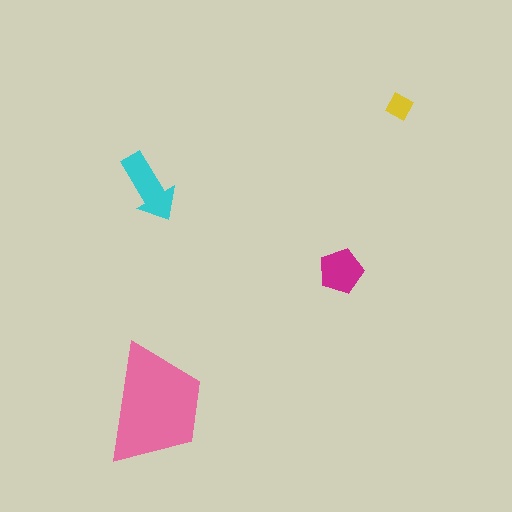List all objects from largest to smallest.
The pink trapezoid, the cyan arrow, the magenta pentagon, the yellow diamond.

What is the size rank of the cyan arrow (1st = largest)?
2nd.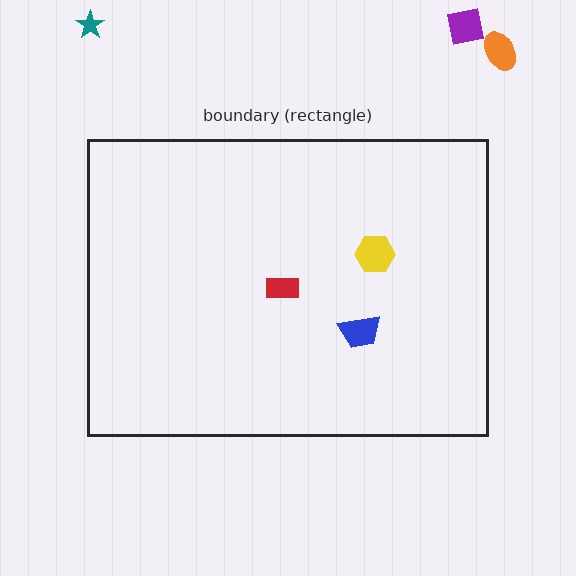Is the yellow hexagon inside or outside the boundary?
Inside.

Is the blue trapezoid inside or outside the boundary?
Inside.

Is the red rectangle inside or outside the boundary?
Inside.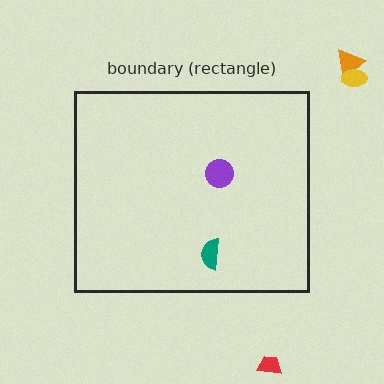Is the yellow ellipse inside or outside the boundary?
Outside.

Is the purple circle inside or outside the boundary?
Inside.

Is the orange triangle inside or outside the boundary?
Outside.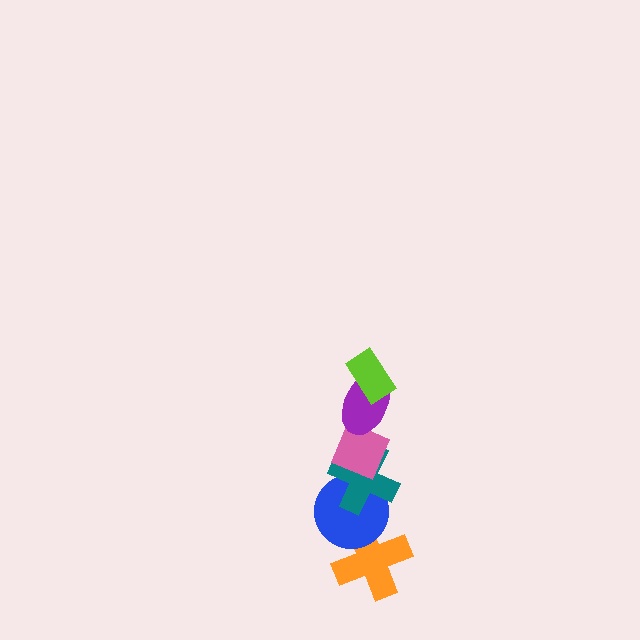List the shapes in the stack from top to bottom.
From top to bottom: the lime rectangle, the purple ellipse, the pink diamond, the teal cross, the blue circle, the orange cross.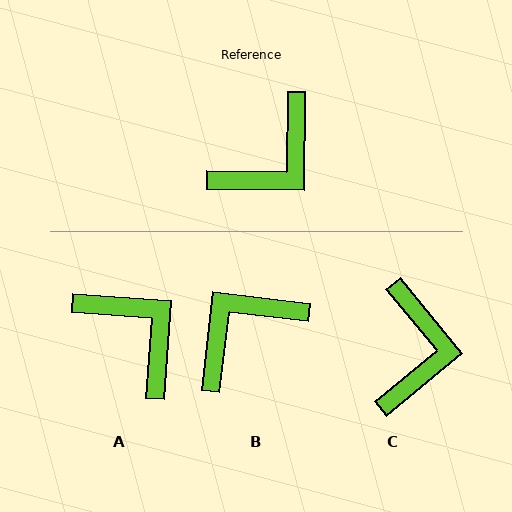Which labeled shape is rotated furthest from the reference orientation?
B, about 174 degrees away.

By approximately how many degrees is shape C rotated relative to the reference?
Approximately 40 degrees counter-clockwise.